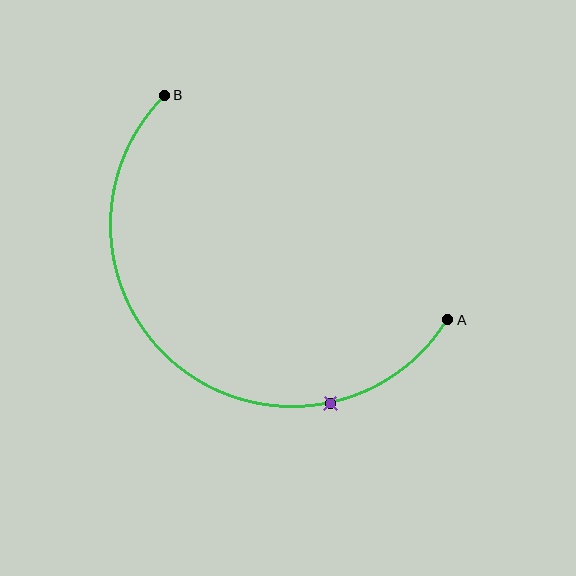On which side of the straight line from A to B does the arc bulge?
The arc bulges below and to the left of the straight line connecting A and B.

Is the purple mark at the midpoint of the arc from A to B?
No. The purple mark lies on the arc but is closer to endpoint A. The arc midpoint would be at the point on the curve equidistant along the arc from both A and B.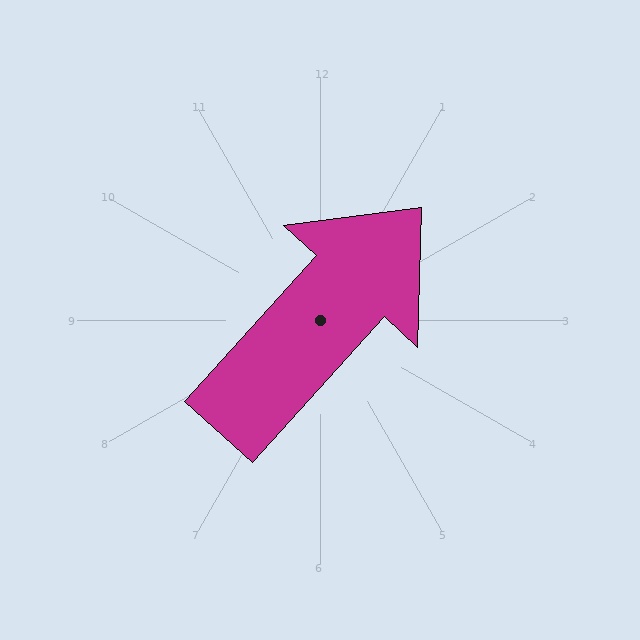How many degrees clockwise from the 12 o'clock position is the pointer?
Approximately 42 degrees.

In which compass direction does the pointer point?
Northeast.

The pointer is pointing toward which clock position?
Roughly 1 o'clock.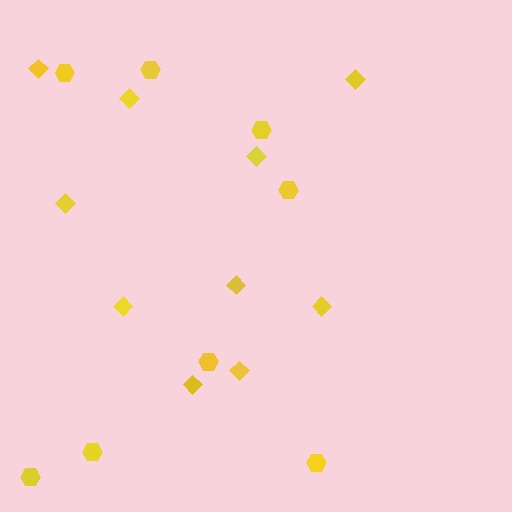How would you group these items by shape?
There are 2 groups: one group of diamonds (10) and one group of hexagons (8).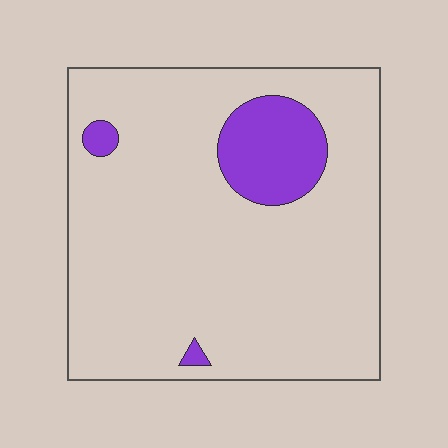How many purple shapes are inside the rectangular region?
3.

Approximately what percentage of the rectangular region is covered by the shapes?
Approximately 10%.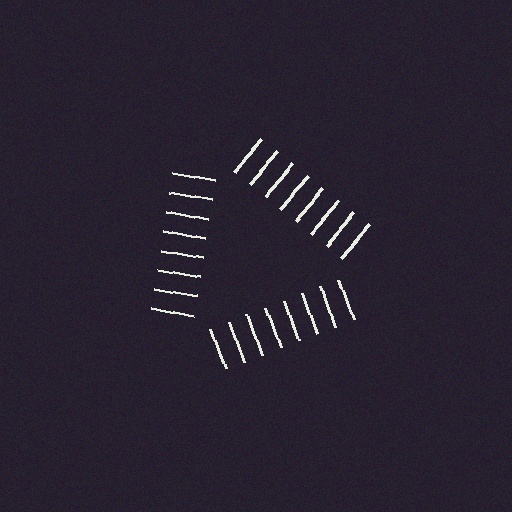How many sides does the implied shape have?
3 sides — the line-ends trace a triangle.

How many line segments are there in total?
24 — 8 along each of the 3 edges.